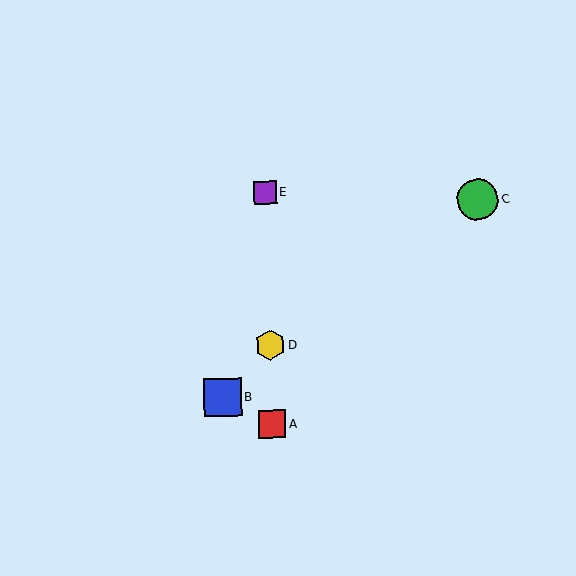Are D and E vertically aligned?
Yes, both are at x≈270.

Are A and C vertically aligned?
No, A is at x≈272 and C is at x≈478.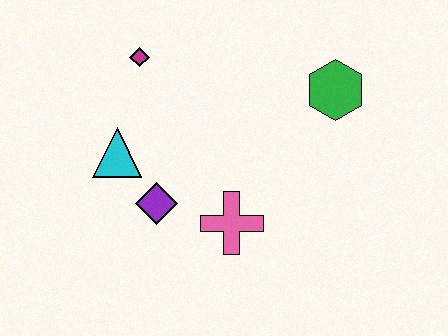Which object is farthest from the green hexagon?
The cyan triangle is farthest from the green hexagon.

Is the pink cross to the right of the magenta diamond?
Yes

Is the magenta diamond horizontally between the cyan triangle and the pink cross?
Yes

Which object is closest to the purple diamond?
The cyan triangle is closest to the purple diamond.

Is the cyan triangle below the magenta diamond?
Yes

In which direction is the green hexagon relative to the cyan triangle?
The green hexagon is to the right of the cyan triangle.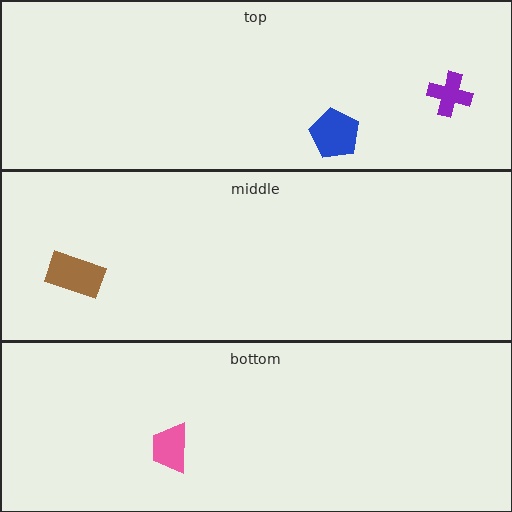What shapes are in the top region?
The purple cross, the blue pentagon.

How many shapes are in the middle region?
1.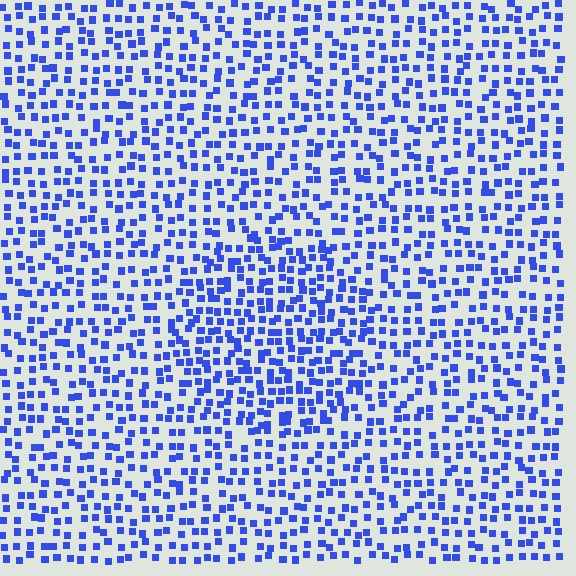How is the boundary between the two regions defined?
The boundary is defined by a change in element density (approximately 1.5x ratio). All elements are the same color, size, and shape.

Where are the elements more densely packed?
The elements are more densely packed inside the circle boundary.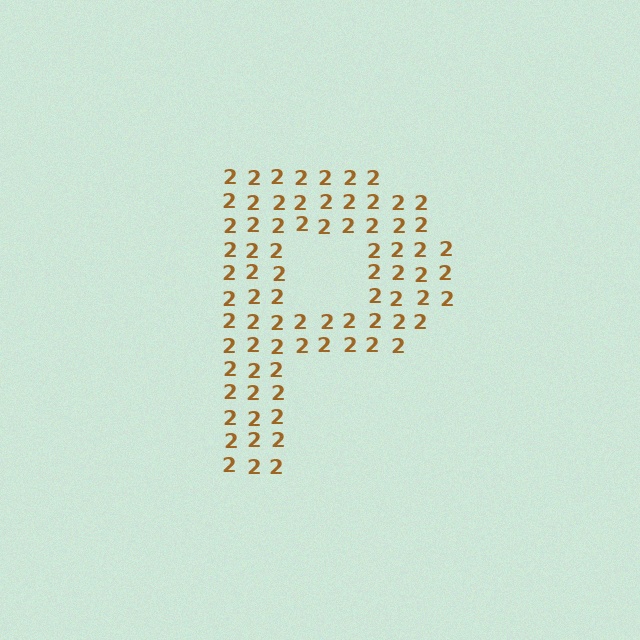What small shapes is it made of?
It is made of small digit 2's.